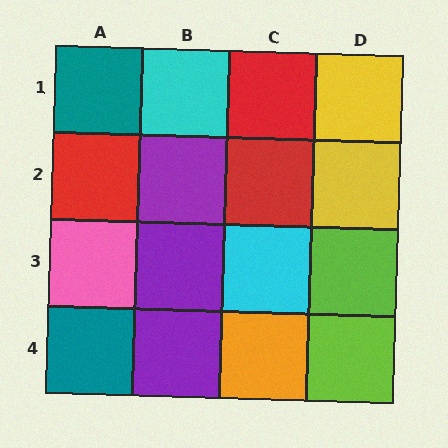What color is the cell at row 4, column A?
Teal.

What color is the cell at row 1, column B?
Cyan.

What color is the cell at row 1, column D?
Yellow.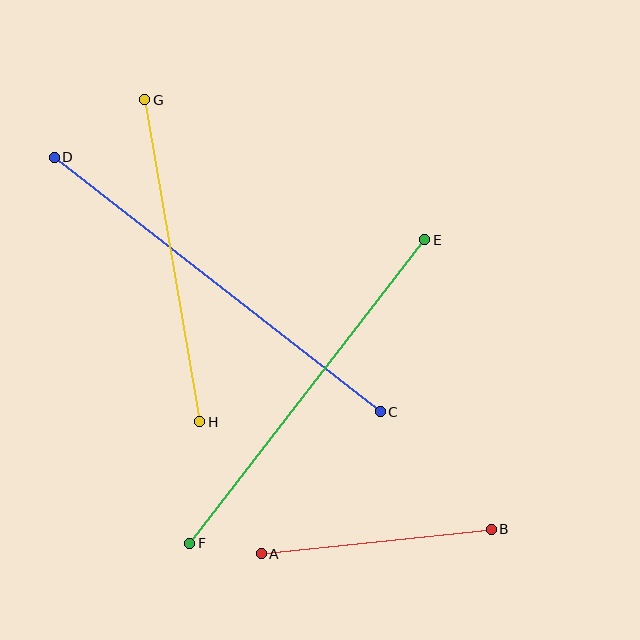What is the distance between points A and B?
The distance is approximately 231 pixels.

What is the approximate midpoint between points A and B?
The midpoint is at approximately (376, 541) pixels.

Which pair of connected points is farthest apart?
Points C and D are farthest apart.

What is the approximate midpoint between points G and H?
The midpoint is at approximately (172, 261) pixels.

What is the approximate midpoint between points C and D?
The midpoint is at approximately (217, 285) pixels.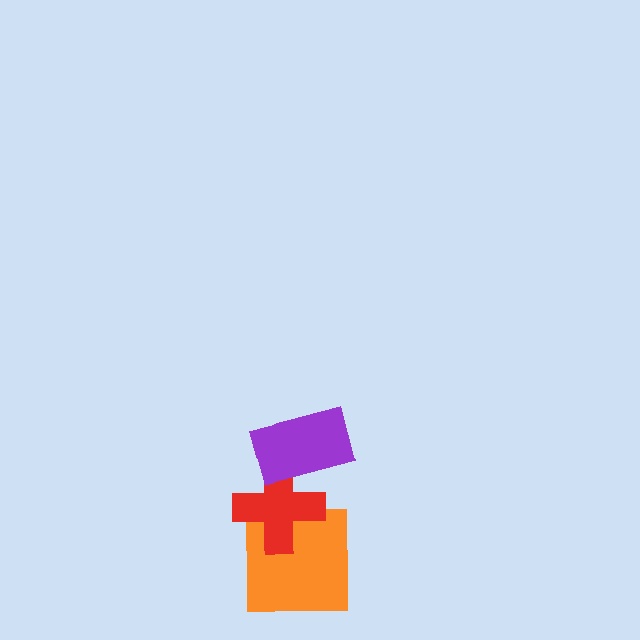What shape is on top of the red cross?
The purple rectangle is on top of the red cross.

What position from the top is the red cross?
The red cross is 2nd from the top.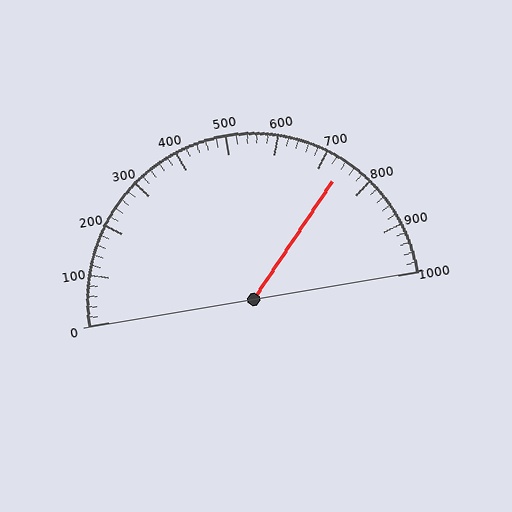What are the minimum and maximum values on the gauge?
The gauge ranges from 0 to 1000.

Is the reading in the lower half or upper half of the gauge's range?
The reading is in the upper half of the range (0 to 1000).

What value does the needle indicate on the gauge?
The needle indicates approximately 740.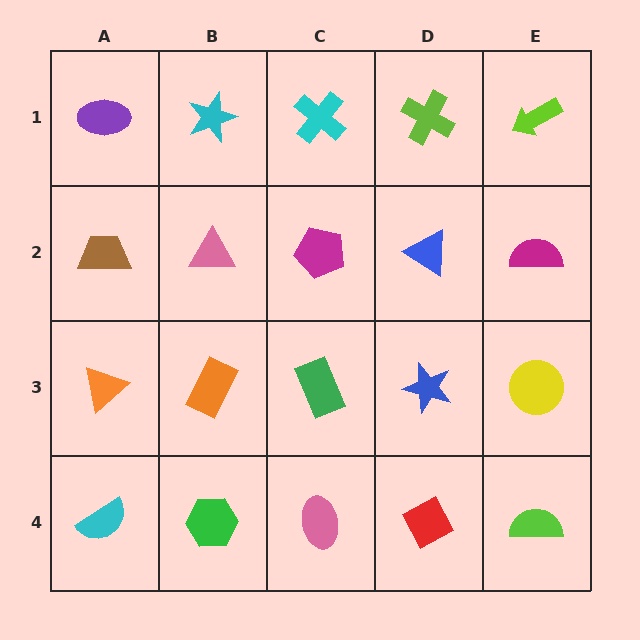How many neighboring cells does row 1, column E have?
2.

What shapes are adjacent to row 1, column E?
A magenta semicircle (row 2, column E), a lime cross (row 1, column D).